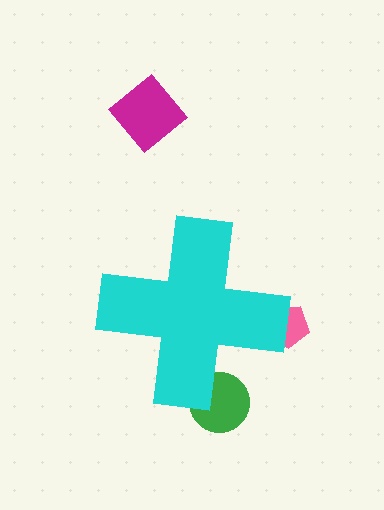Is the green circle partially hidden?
Yes, the green circle is partially hidden behind the cyan cross.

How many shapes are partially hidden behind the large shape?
2 shapes are partially hidden.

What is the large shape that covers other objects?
A cyan cross.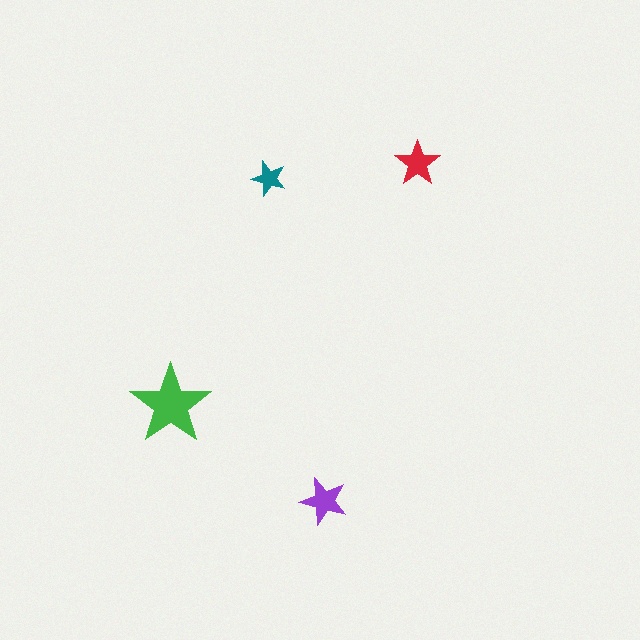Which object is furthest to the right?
The red star is rightmost.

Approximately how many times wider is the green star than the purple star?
About 1.5 times wider.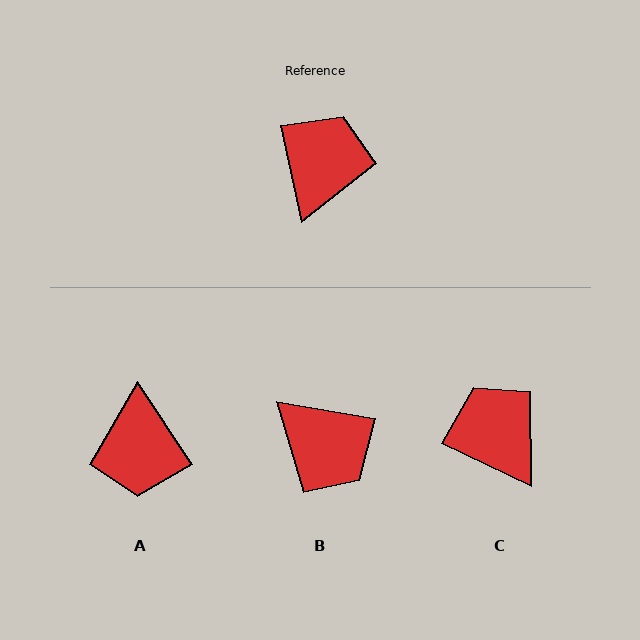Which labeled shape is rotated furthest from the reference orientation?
A, about 158 degrees away.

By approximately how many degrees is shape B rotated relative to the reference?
Approximately 112 degrees clockwise.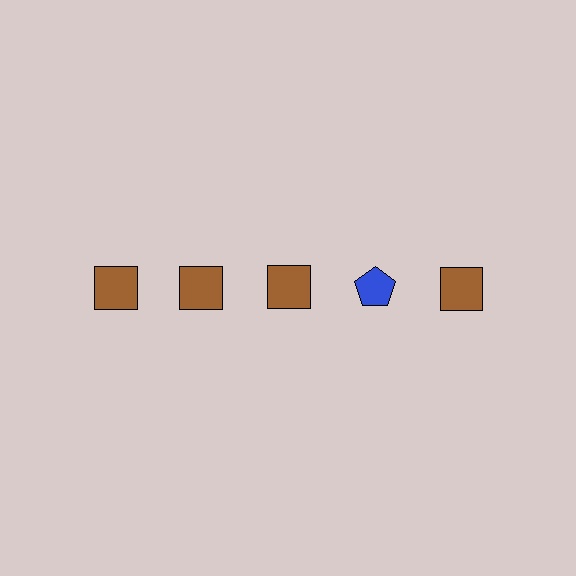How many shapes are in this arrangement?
There are 5 shapes arranged in a grid pattern.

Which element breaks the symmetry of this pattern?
The blue pentagon in the top row, second from right column breaks the symmetry. All other shapes are brown squares.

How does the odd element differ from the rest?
It differs in both color (blue instead of brown) and shape (pentagon instead of square).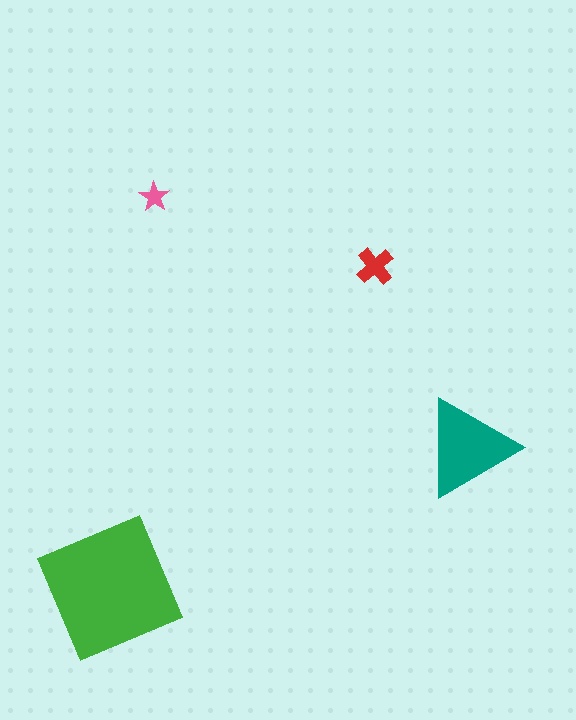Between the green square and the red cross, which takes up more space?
The green square.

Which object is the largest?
The green square.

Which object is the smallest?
The pink star.